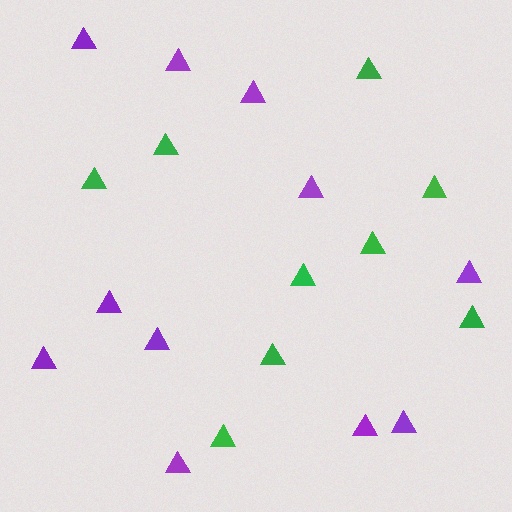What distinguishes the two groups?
There are 2 groups: one group of green triangles (9) and one group of purple triangles (11).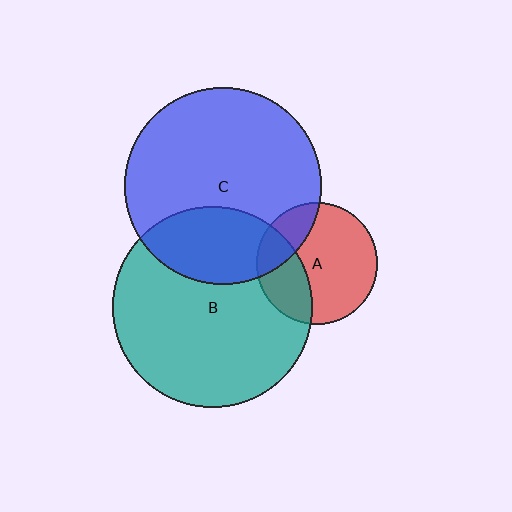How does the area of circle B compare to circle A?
Approximately 2.7 times.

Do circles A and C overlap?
Yes.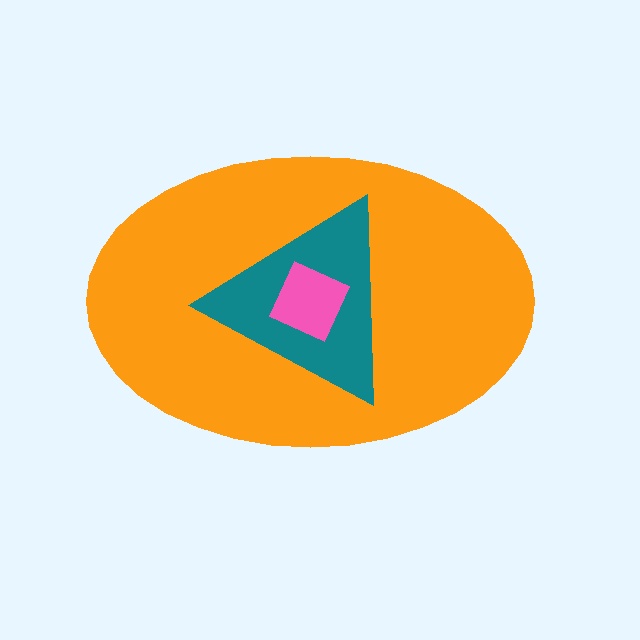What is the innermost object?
The pink square.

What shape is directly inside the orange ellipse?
The teal triangle.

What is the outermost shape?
The orange ellipse.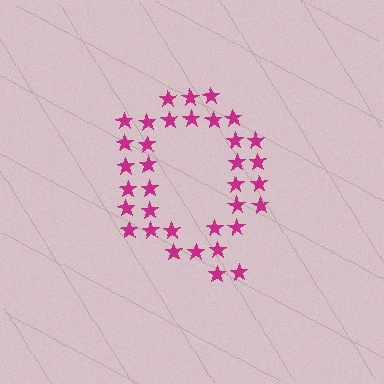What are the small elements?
The small elements are stars.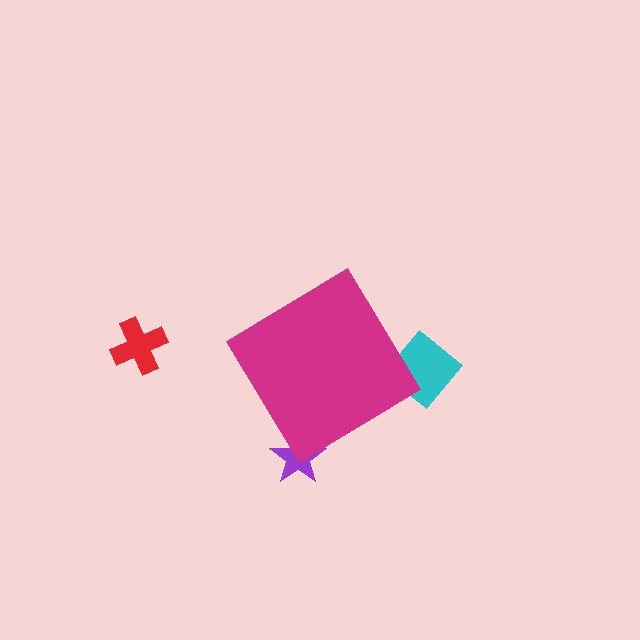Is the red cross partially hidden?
No, the red cross is fully visible.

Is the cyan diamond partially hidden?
Yes, the cyan diamond is partially hidden behind the magenta diamond.